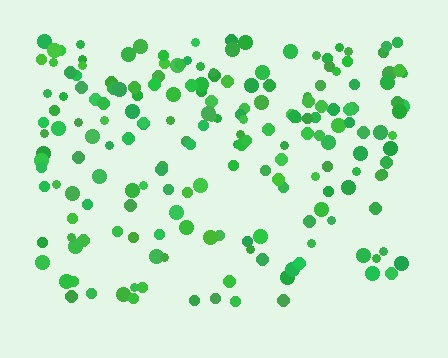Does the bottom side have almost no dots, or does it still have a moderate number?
Still a moderate number, just noticeably fewer than the top.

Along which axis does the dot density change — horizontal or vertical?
Vertical.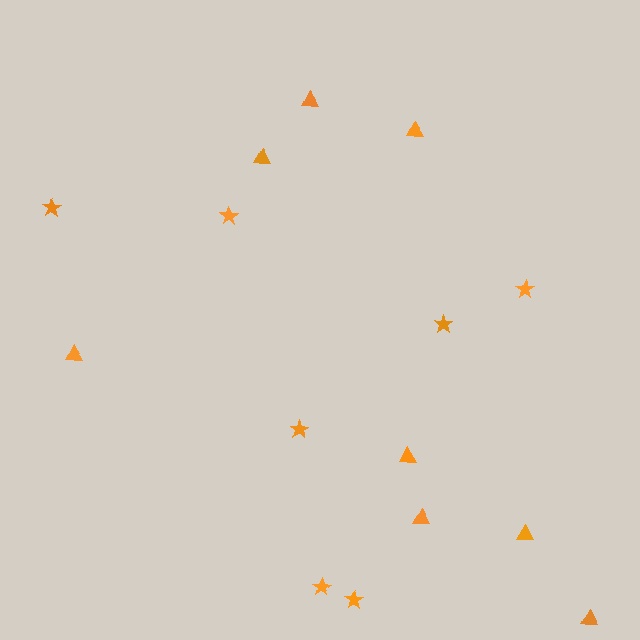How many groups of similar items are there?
There are 2 groups: one group of triangles (8) and one group of stars (7).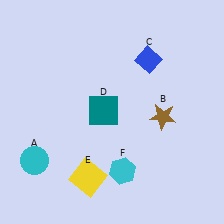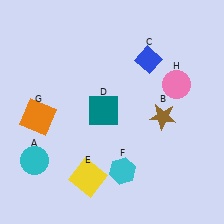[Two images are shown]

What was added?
An orange square (G), a pink circle (H) were added in Image 2.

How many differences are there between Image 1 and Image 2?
There are 2 differences between the two images.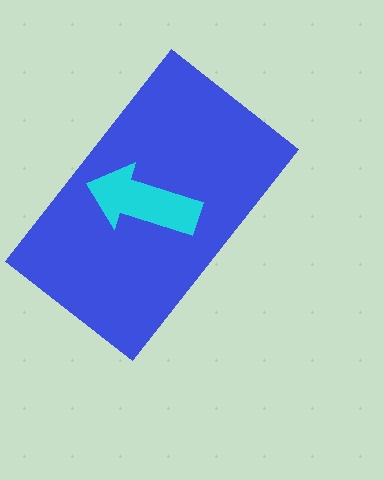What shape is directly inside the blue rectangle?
The cyan arrow.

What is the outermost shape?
The blue rectangle.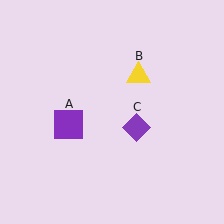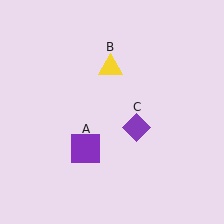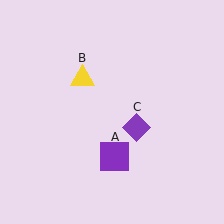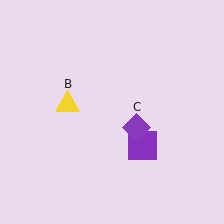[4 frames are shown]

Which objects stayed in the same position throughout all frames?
Purple diamond (object C) remained stationary.